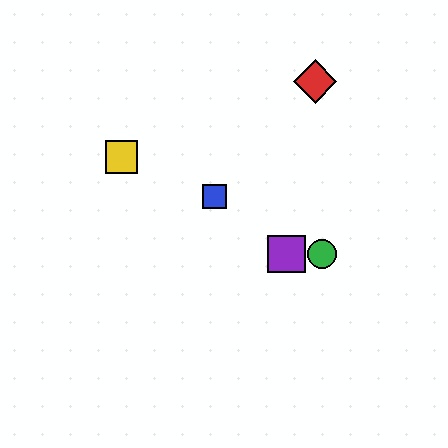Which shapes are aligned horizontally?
The green circle, the purple square are aligned horizontally.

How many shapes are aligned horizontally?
2 shapes (the green circle, the purple square) are aligned horizontally.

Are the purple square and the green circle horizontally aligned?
Yes, both are at y≈254.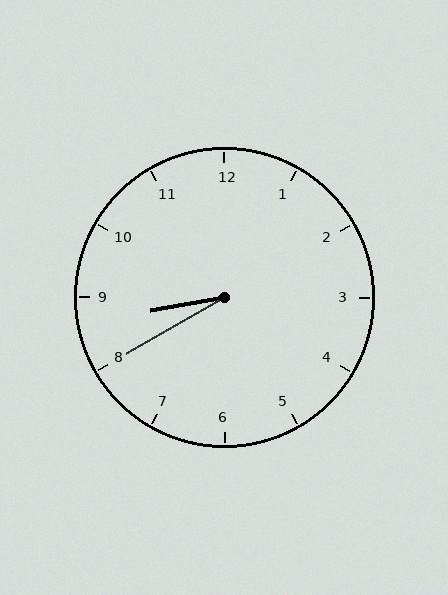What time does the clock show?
8:40.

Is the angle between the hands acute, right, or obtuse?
It is acute.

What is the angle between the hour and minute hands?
Approximately 20 degrees.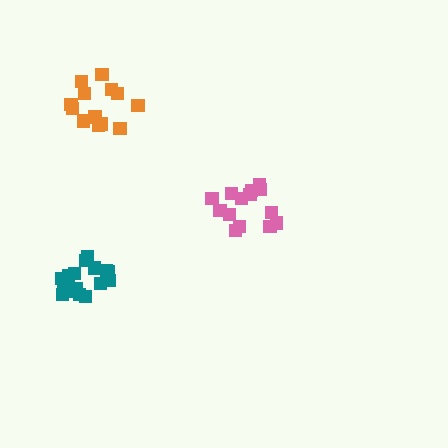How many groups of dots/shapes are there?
There are 3 groups.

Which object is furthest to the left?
The teal cluster is leftmost.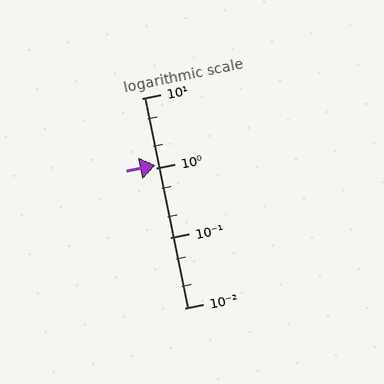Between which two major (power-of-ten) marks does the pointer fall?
The pointer is between 1 and 10.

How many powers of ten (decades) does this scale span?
The scale spans 3 decades, from 0.01 to 10.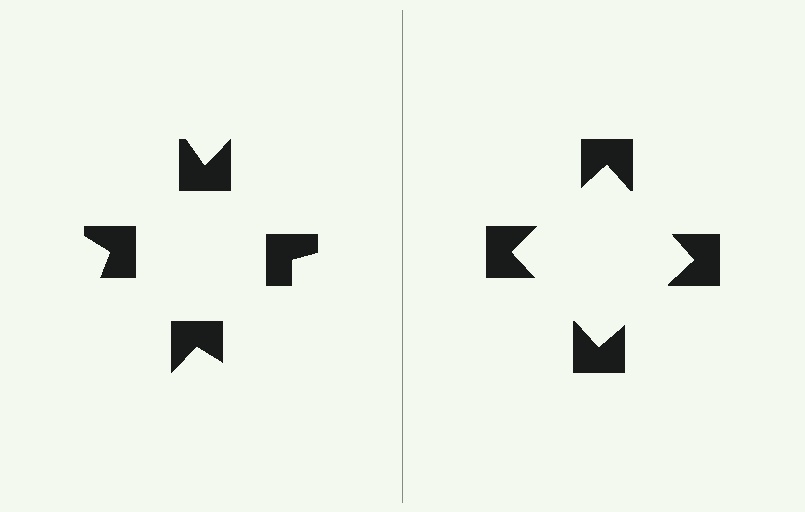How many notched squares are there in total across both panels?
8 — 4 on each side.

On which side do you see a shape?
An illusory square appears on the right side. On the left side the wedge cuts are rotated, so no coherent shape forms.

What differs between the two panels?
The notched squares are positioned identically on both sides; only the wedge orientations differ. On the right they align to a square; on the left they are misaligned.